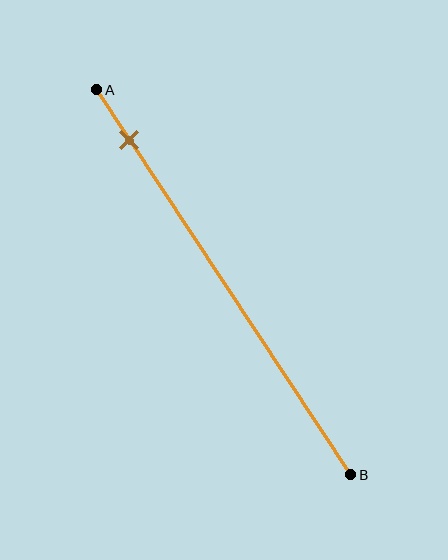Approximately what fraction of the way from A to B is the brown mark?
The brown mark is approximately 15% of the way from A to B.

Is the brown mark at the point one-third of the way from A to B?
No, the mark is at about 15% from A, not at the 33% one-third point.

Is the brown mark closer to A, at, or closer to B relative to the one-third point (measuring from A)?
The brown mark is closer to point A than the one-third point of segment AB.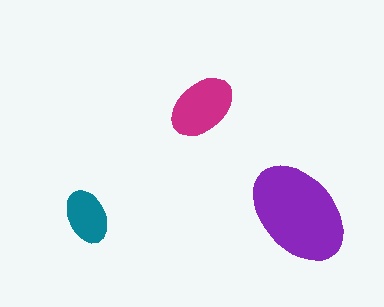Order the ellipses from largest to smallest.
the purple one, the magenta one, the teal one.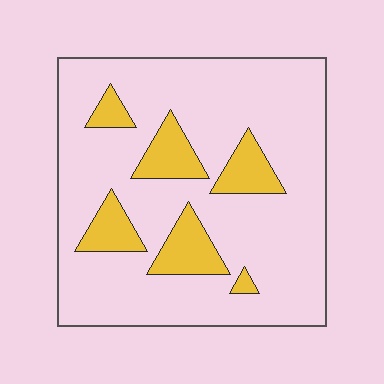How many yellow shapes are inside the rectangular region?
6.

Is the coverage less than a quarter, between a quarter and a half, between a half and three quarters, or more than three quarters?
Less than a quarter.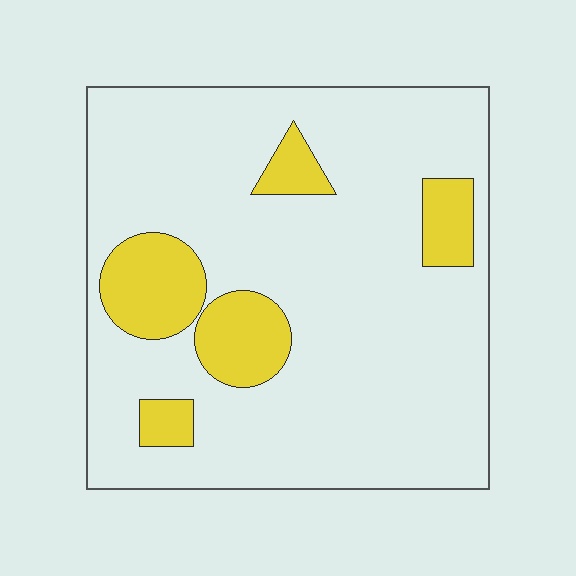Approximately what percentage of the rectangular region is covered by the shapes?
Approximately 15%.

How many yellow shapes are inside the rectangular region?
5.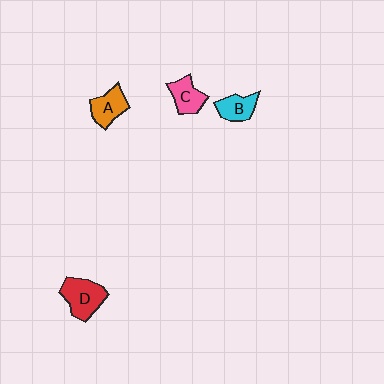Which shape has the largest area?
Shape D (red).